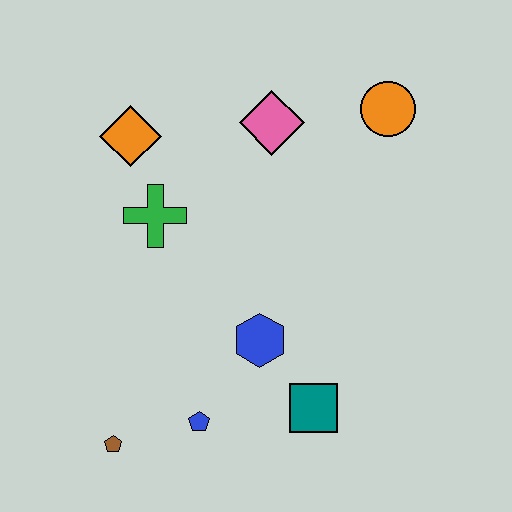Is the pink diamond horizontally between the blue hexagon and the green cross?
No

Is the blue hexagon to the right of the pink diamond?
No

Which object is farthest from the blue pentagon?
The orange circle is farthest from the blue pentagon.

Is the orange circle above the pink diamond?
Yes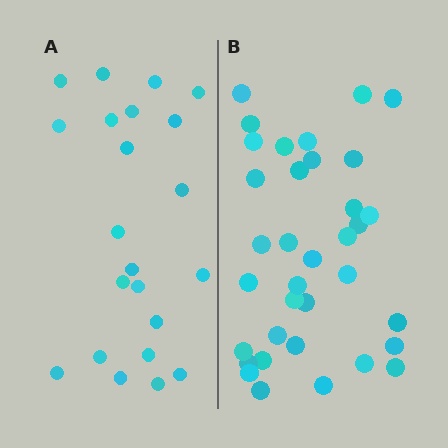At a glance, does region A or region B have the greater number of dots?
Region B (the right region) has more dots.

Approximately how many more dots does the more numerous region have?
Region B has approximately 15 more dots than region A.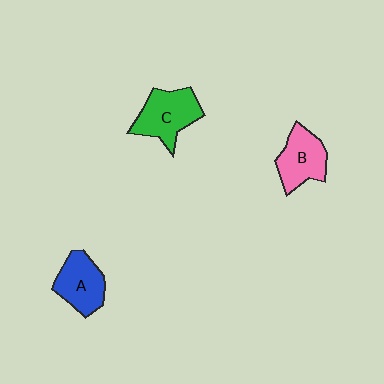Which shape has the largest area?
Shape C (green).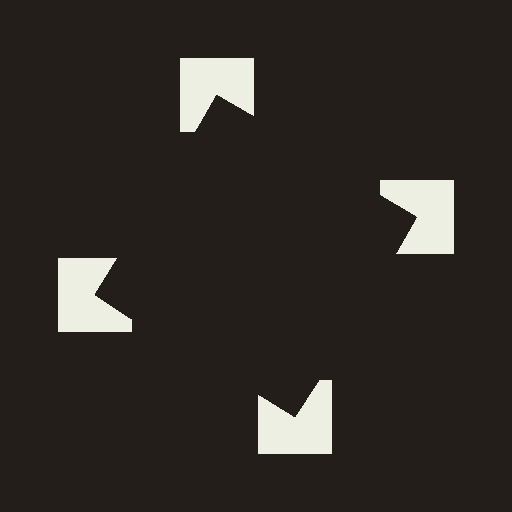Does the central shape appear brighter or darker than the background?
It typically appears slightly darker than the background, even though no actual brightness change is drawn.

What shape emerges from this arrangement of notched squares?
An illusory square — its edges are inferred from the aligned wedge cuts in the notched squares, not physically drawn.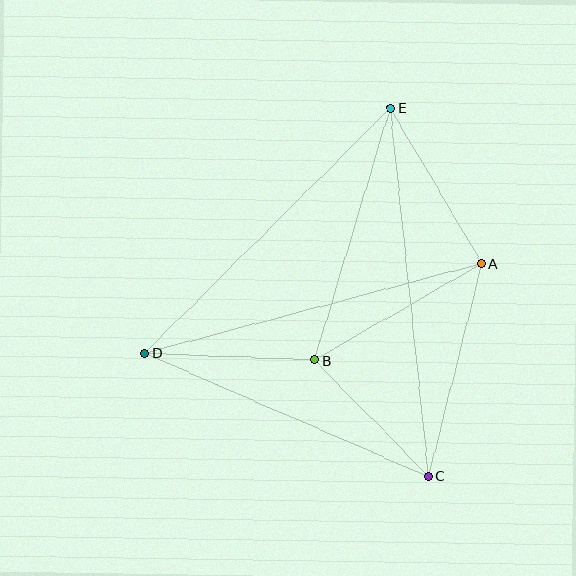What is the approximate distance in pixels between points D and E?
The distance between D and E is approximately 347 pixels.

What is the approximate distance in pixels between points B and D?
The distance between B and D is approximately 170 pixels.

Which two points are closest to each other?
Points B and C are closest to each other.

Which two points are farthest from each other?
Points C and E are farthest from each other.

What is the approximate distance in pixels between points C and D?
The distance between C and D is approximately 309 pixels.